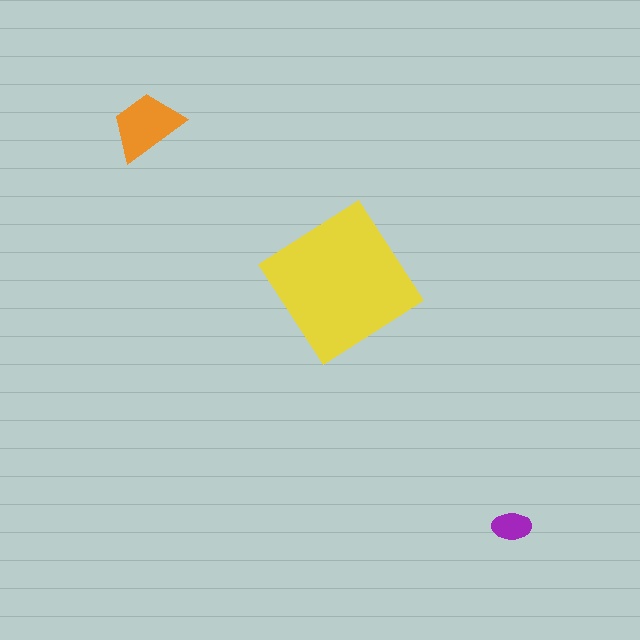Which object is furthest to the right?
The purple ellipse is rightmost.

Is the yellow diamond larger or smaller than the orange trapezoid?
Larger.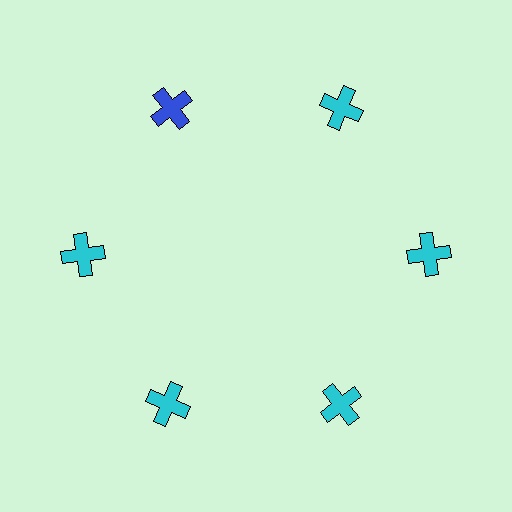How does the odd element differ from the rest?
It has a different color: blue instead of cyan.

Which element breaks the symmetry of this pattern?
The blue cross at roughly the 11 o'clock position breaks the symmetry. All other shapes are cyan crosses.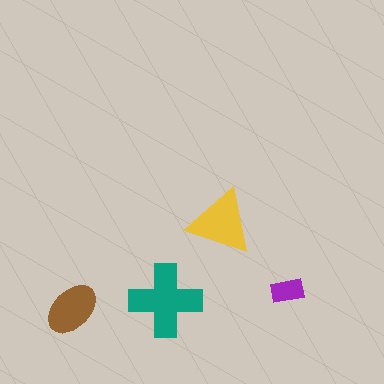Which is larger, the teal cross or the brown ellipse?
The teal cross.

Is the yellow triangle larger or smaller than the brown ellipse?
Larger.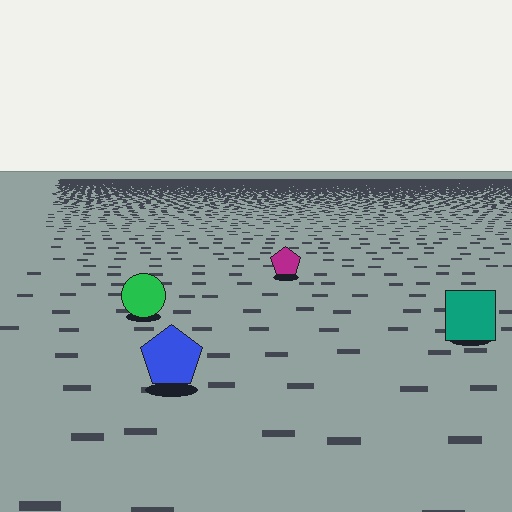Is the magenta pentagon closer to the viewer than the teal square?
No. The teal square is closer — you can tell from the texture gradient: the ground texture is coarser near it.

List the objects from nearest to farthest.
From nearest to farthest: the blue pentagon, the teal square, the green circle, the magenta pentagon.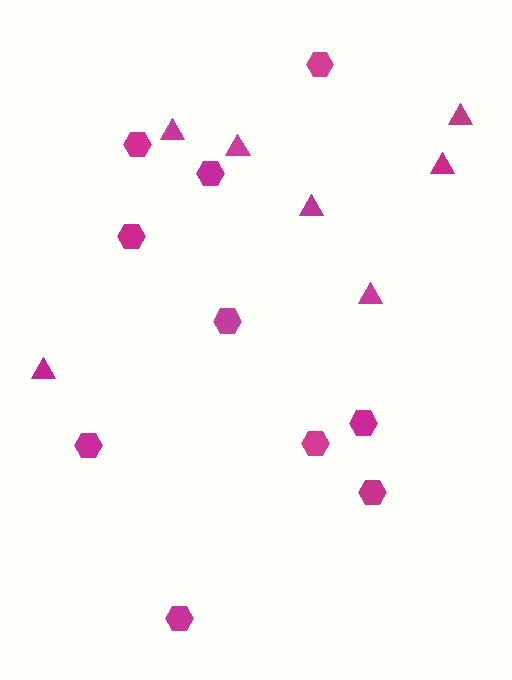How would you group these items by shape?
There are 2 groups: one group of triangles (7) and one group of hexagons (10).